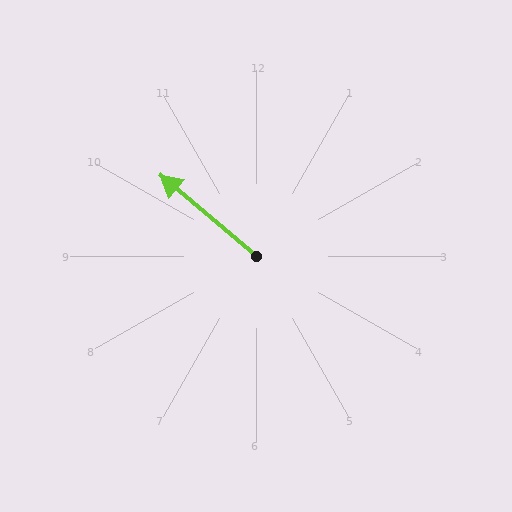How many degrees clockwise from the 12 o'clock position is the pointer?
Approximately 310 degrees.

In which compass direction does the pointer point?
Northwest.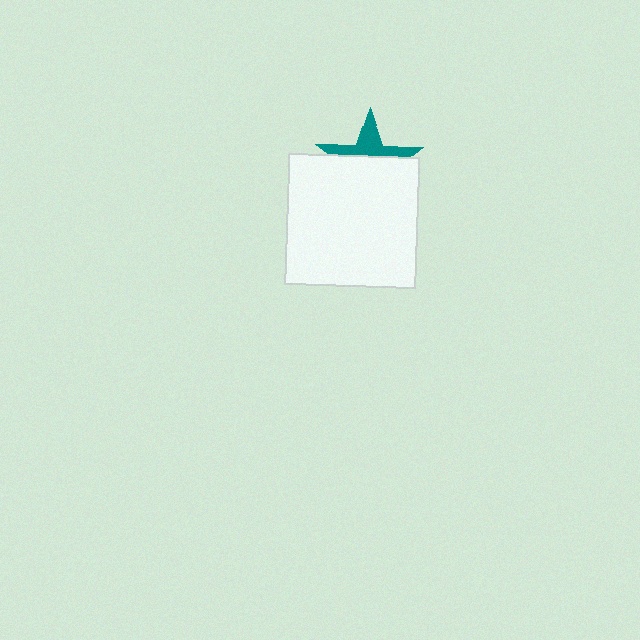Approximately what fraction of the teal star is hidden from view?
Roughly 61% of the teal star is hidden behind the white square.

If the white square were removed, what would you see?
You would see the complete teal star.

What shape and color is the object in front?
The object in front is a white square.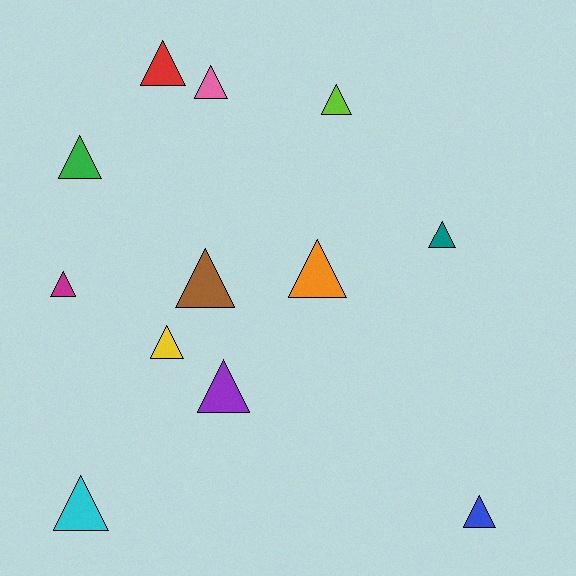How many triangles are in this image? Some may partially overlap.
There are 12 triangles.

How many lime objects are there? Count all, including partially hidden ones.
There is 1 lime object.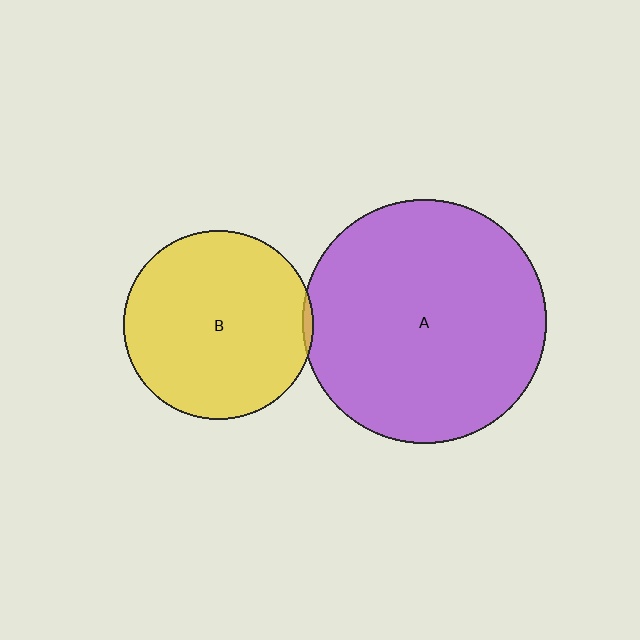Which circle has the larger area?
Circle A (purple).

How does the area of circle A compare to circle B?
Approximately 1.7 times.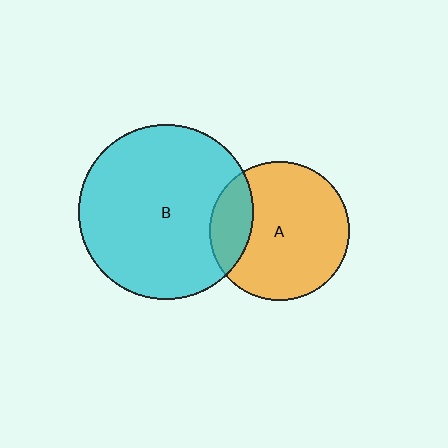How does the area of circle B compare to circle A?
Approximately 1.6 times.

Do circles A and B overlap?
Yes.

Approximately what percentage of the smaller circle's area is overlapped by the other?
Approximately 20%.